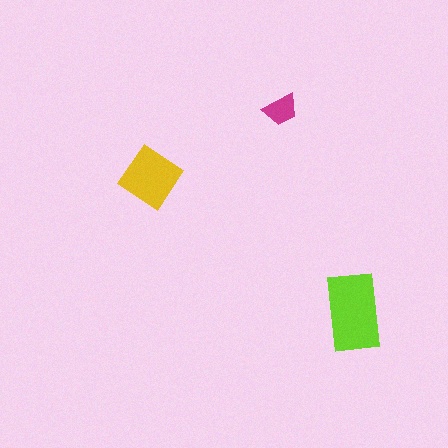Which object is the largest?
The lime rectangle.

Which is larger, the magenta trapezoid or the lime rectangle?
The lime rectangle.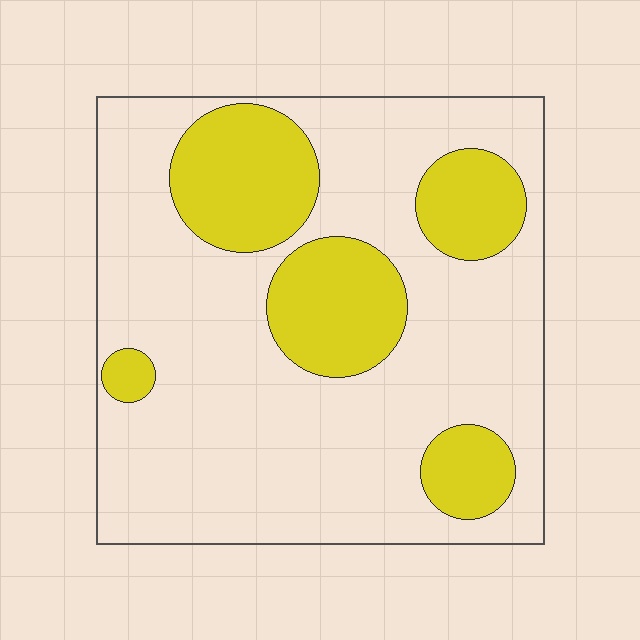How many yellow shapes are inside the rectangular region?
5.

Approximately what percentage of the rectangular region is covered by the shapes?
Approximately 25%.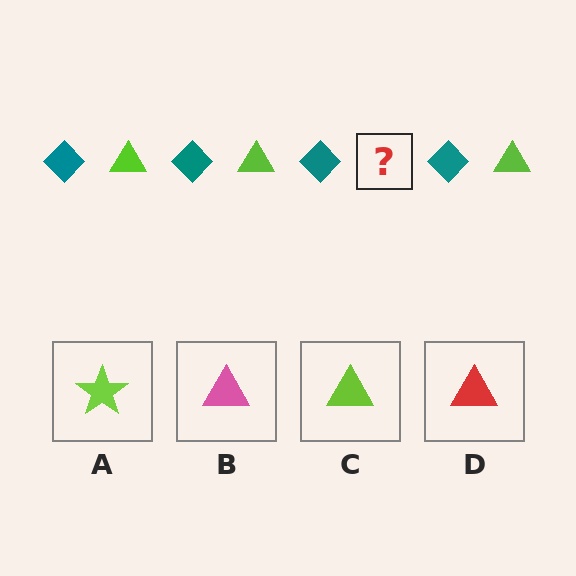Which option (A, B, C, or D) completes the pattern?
C.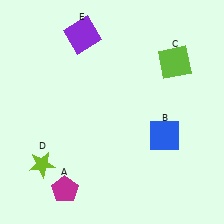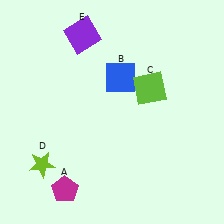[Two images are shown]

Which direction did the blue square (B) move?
The blue square (B) moved up.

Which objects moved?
The objects that moved are: the blue square (B), the lime square (C).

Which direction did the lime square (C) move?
The lime square (C) moved down.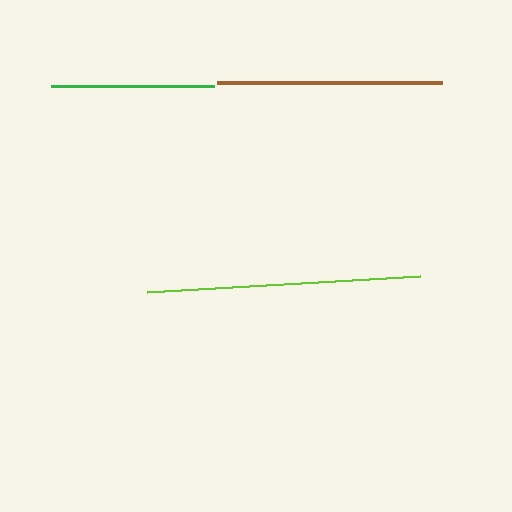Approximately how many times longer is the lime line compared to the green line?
The lime line is approximately 1.7 times the length of the green line.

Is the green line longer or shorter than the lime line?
The lime line is longer than the green line.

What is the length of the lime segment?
The lime segment is approximately 273 pixels long.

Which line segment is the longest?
The lime line is the longest at approximately 273 pixels.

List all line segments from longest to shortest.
From longest to shortest: lime, brown, green.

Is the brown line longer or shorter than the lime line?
The lime line is longer than the brown line.